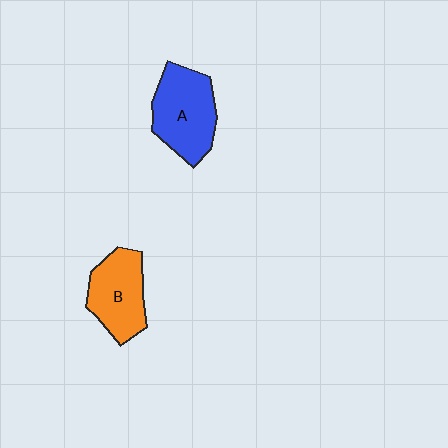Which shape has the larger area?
Shape A (blue).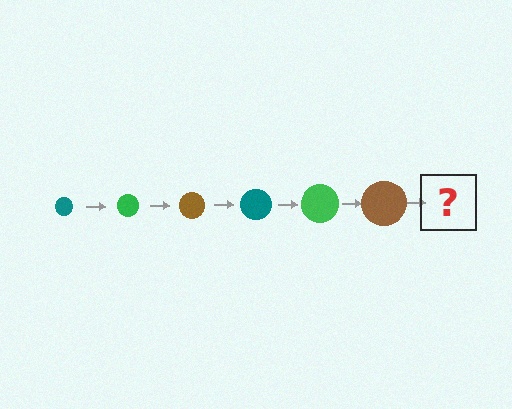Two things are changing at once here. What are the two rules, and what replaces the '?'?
The two rules are that the circle grows larger each step and the color cycles through teal, green, and brown. The '?' should be a teal circle, larger than the previous one.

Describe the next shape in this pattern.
It should be a teal circle, larger than the previous one.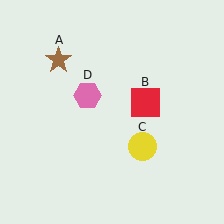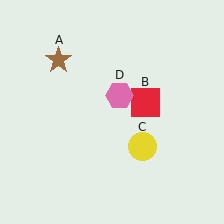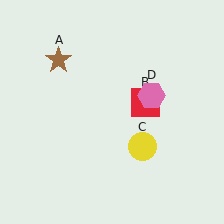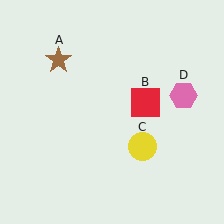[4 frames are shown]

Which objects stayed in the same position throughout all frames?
Brown star (object A) and red square (object B) and yellow circle (object C) remained stationary.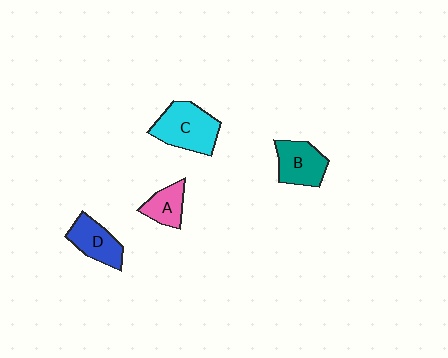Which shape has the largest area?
Shape C (cyan).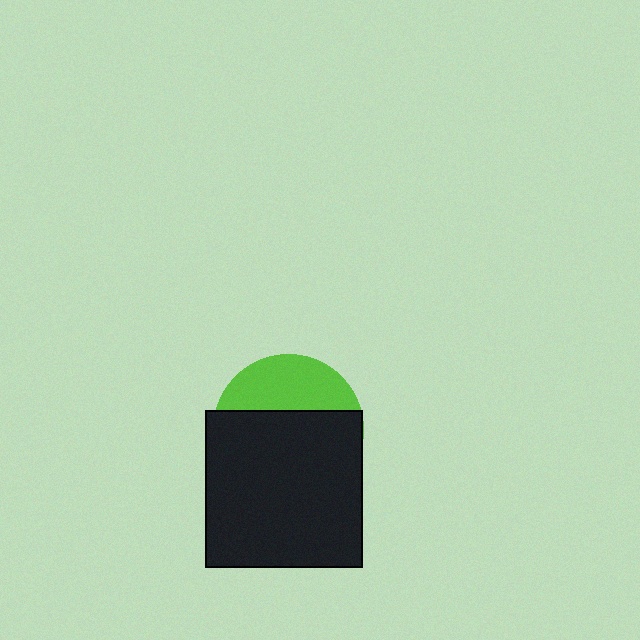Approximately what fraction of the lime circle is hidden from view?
Roughly 67% of the lime circle is hidden behind the black square.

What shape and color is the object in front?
The object in front is a black square.